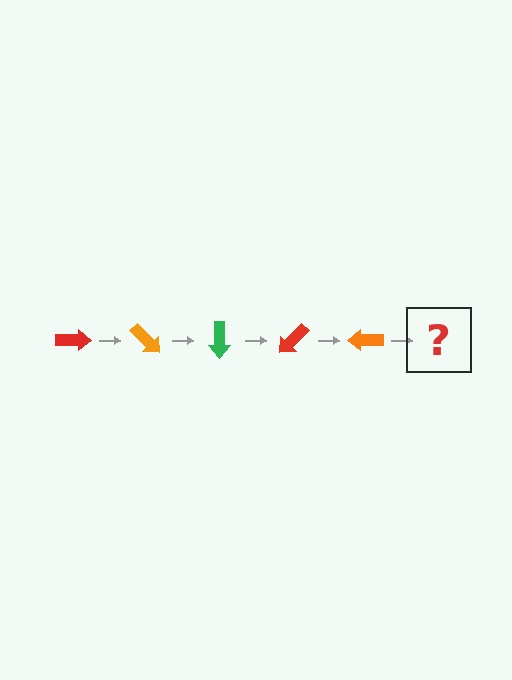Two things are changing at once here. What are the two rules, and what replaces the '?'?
The two rules are that it rotates 45 degrees each step and the color cycles through red, orange, and green. The '?' should be a green arrow, rotated 225 degrees from the start.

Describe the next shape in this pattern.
It should be a green arrow, rotated 225 degrees from the start.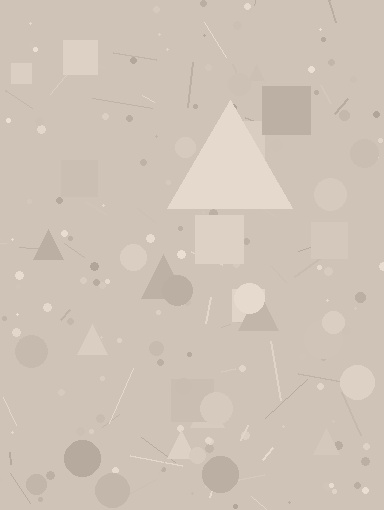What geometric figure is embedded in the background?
A triangle is embedded in the background.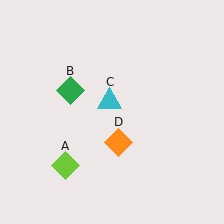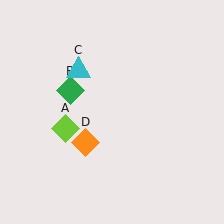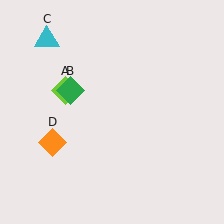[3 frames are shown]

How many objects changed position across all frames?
3 objects changed position: lime diamond (object A), cyan triangle (object C), orange diamond (object D).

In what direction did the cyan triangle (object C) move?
The cyan triangle (object C) moved up and to the left.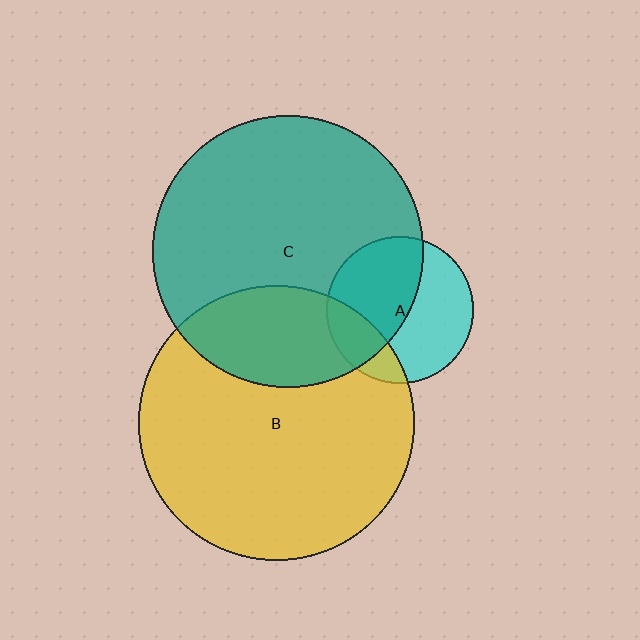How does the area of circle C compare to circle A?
Approximately 3.4 times.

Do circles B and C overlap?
Yes.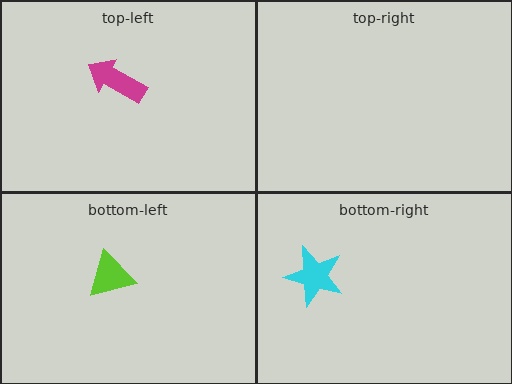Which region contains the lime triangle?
The bottom-left region.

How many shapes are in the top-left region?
1.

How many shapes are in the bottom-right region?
1.